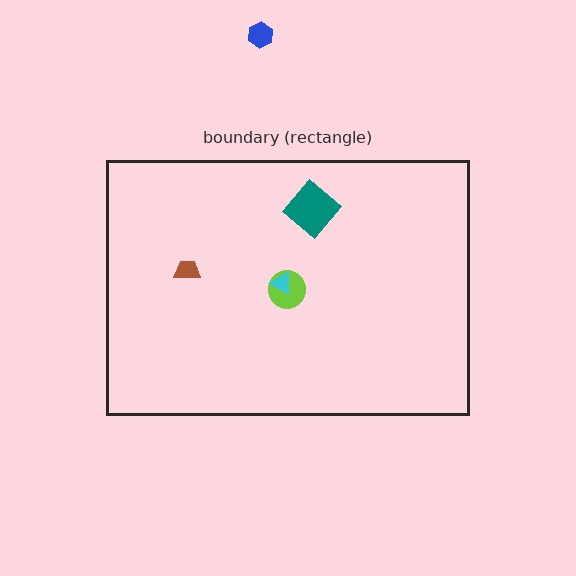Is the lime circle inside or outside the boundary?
Inside.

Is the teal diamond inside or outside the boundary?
Inside.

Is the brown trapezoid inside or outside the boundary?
Inside.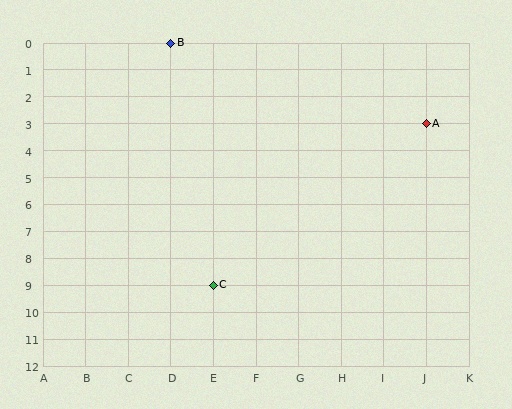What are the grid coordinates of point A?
Point A is at grid coordinates (J, 3).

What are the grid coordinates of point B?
Point B is at grid coordinates (D, 0).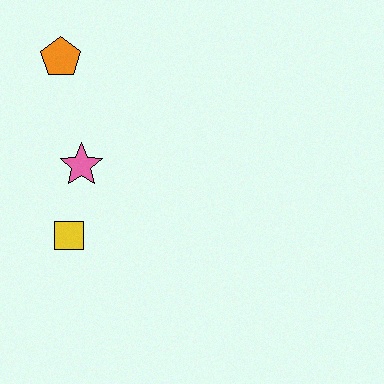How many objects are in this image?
There are 3 objects.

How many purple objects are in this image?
There are no purple objects.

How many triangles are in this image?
There are no triangles.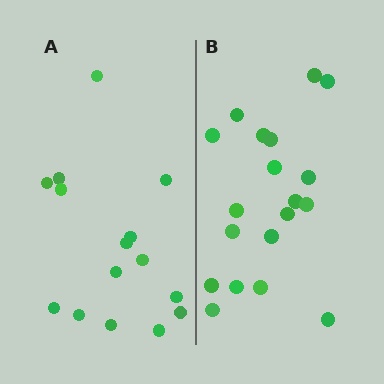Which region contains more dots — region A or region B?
Region B (the right region) has more dots.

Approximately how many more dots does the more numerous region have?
Region B has about 4 more dots than region A.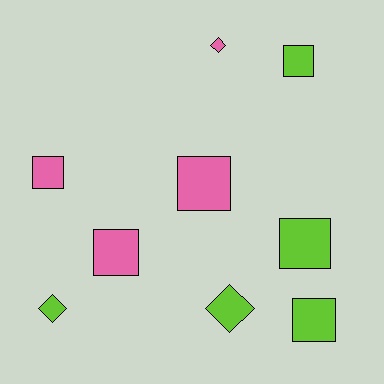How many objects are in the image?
There are 9 objects.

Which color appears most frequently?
Lime, with 5 objects.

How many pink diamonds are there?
There is 1 pink diamond.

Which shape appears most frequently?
Square, with 6 objects.